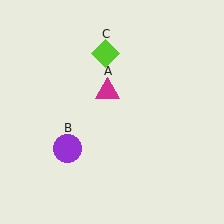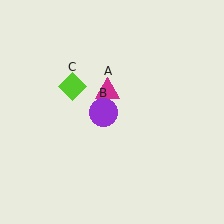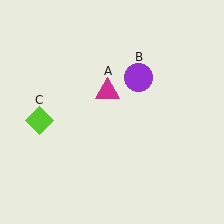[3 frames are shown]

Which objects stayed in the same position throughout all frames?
Magenta triangle (object A) remained stationary.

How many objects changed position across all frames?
2 objects changed position: purple circle (object B), lime diamond (object C).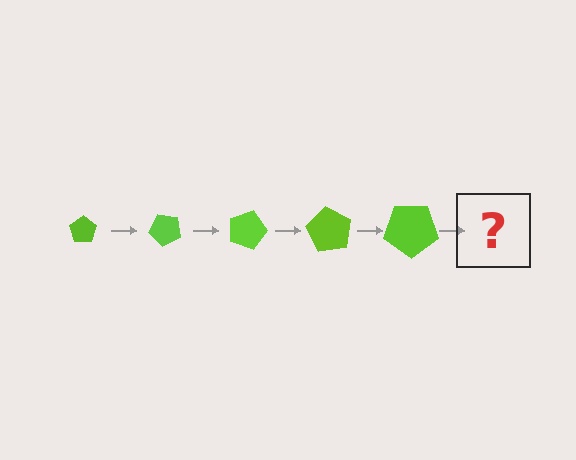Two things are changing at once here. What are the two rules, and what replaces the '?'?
The two rules are that the pentagon grows larger each step and it rotates 45 degrees each step. The '?' should be a pentagon, larger than the previous one and rotated 225 degrees from the start.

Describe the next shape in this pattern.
It should be a pentagon, larger than the previous one and rotated 225 degrees from the start.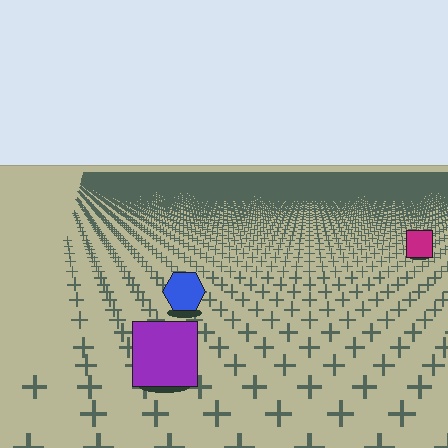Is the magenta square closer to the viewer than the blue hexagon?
No. The blue hexagon is closer — you can tell from the texture gradient: the ground texture is coarser near it.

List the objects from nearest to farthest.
From nearest to farthest: the purple square, the blue hexagon, the magenta square.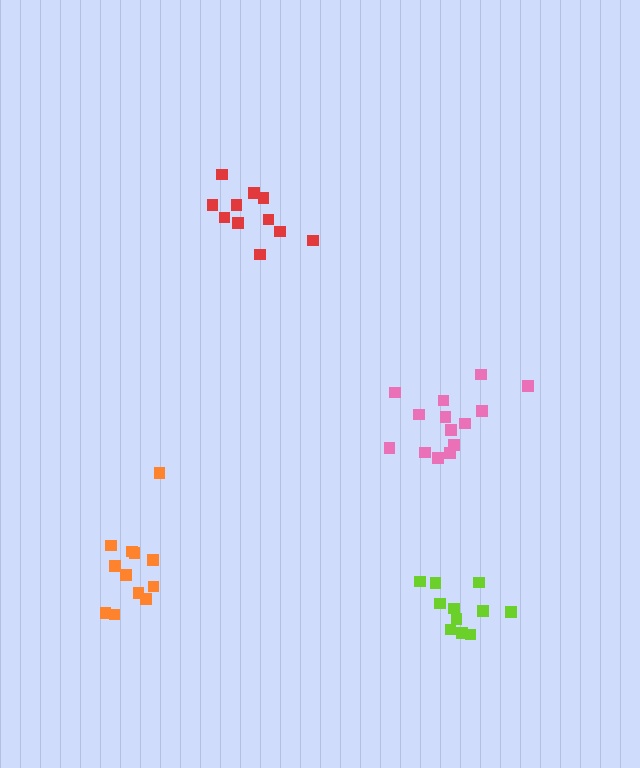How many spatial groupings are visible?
There are 4 spatial groupings.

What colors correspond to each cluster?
The clusters are colored: red, lime, pink, orange.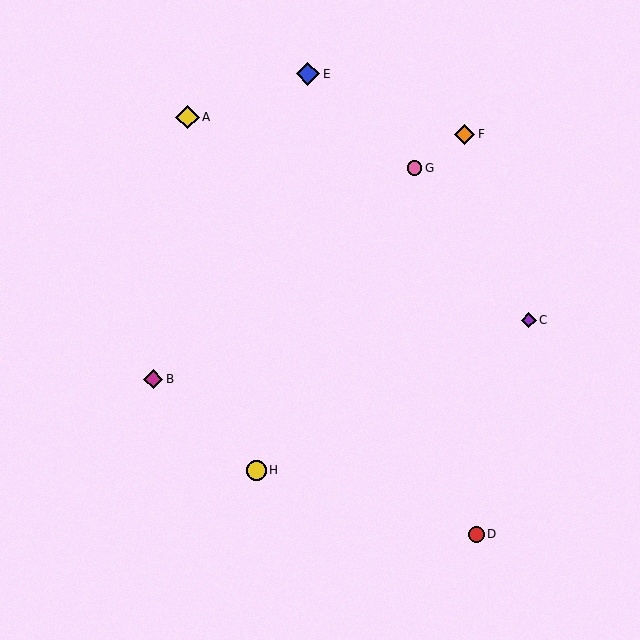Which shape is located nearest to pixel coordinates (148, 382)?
The magenta diamond (labeled B) at (153, 379) is nearest to that location.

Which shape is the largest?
The blue diamond (labeled E) is the largest.